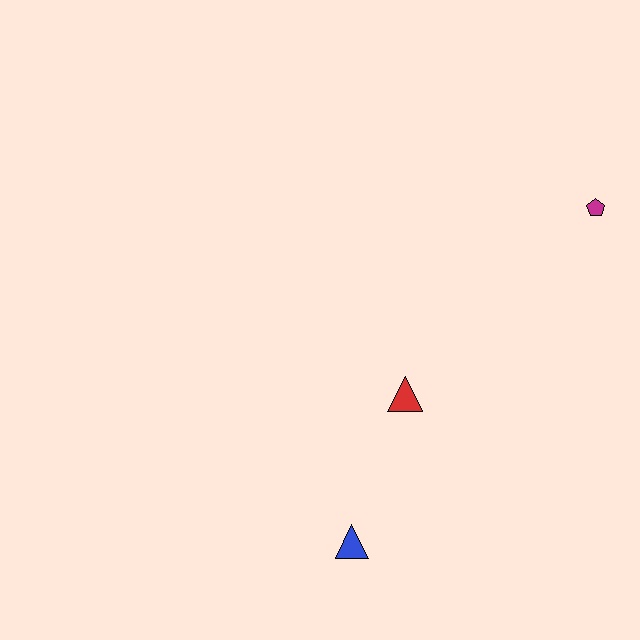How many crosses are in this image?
There are no crosses.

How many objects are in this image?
There are 3 objects.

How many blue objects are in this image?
There is 1 blue object.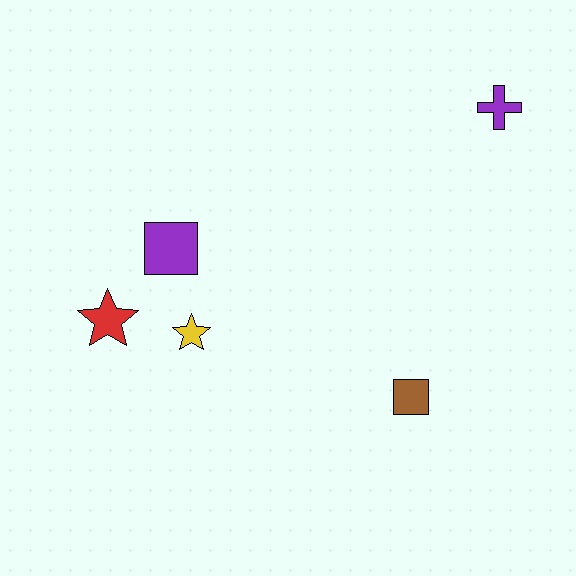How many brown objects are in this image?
There is 1 brown object.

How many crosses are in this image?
There is 1 cross.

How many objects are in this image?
There are 5 objects.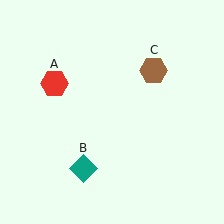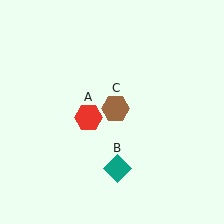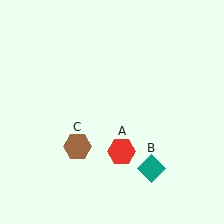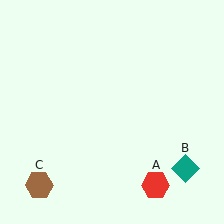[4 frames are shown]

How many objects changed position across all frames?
3 objects changed position: red hexagon (object A), teal diamond (object B), brown hexagon (object C).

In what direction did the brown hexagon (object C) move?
The brown hexagon (object C) moved down and to the left.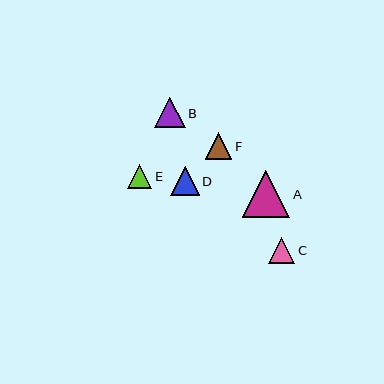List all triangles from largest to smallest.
From largest to smallest: A, B, D, F, C, E.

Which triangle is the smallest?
Triangle E is the smallest with a size of approximately 24 pixels.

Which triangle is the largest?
Triangle A is the largest with a size of approximately 47 pixels.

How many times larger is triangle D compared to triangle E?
Triangle D is approximately 1.2 times the size of triangle E.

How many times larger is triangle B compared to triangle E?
Triangle B is approximately 1.3 times the size of triangle E.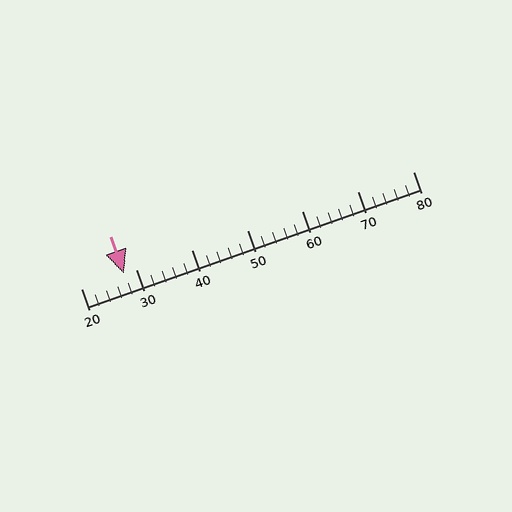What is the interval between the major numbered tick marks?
The major tick marks are spaced 10 units apart.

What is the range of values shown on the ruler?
The ruler shows values from 20 to 80.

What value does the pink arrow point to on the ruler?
The pink arrow points to approximately 28.